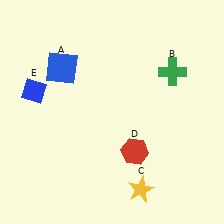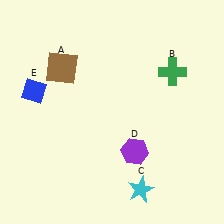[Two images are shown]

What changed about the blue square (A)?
In Image 1, A is blue. In Image 2, it changed to brown.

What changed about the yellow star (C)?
In Image 1, C is yellow. In Image 2, it changed to cyan.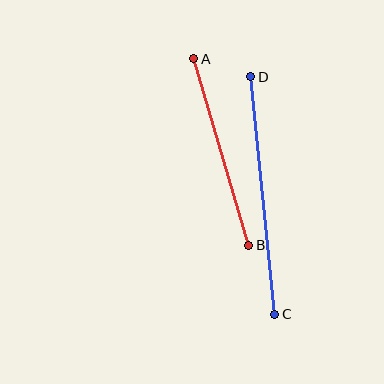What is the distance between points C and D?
The distance is approximately 239 pixels.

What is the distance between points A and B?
The distance is approximately 194 pixels.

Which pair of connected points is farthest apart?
Points C and D are farthest apart.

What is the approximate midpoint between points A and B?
The midpoint is at approximately (221, 152) pixels.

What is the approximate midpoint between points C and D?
The midpoint is at approximately (263, 195) pixels.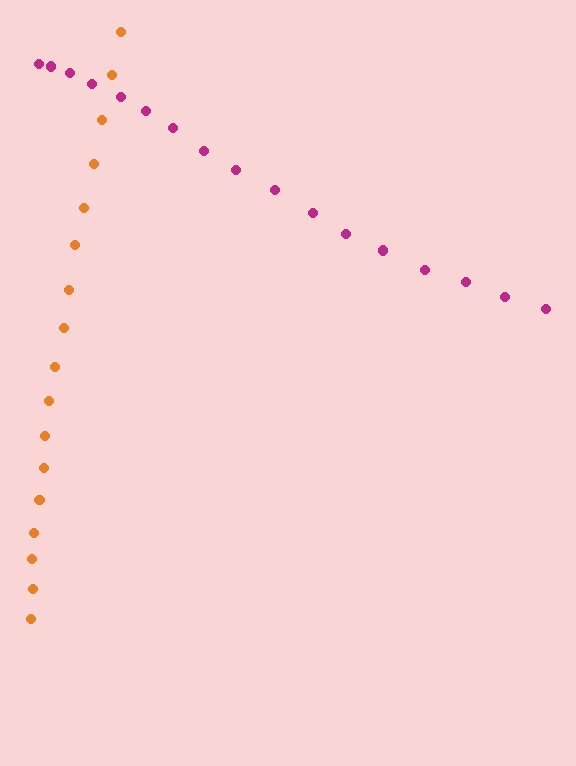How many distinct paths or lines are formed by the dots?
There are 2 distinct paths.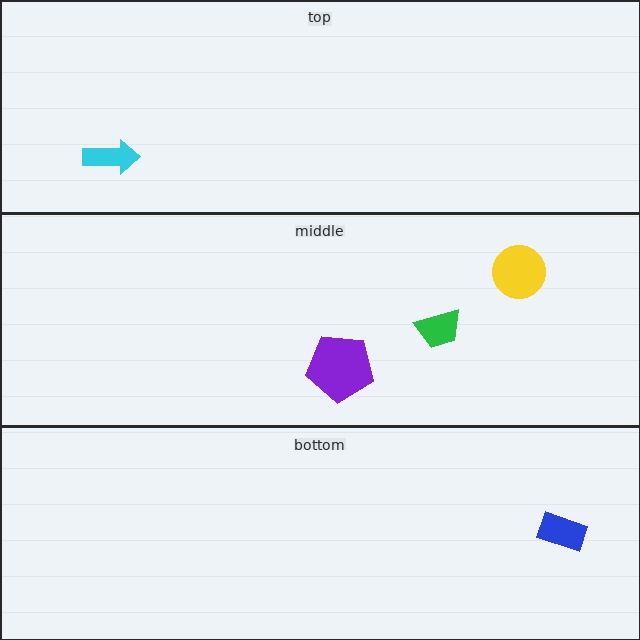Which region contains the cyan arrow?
The top region.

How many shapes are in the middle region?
3.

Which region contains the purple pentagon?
The middle region.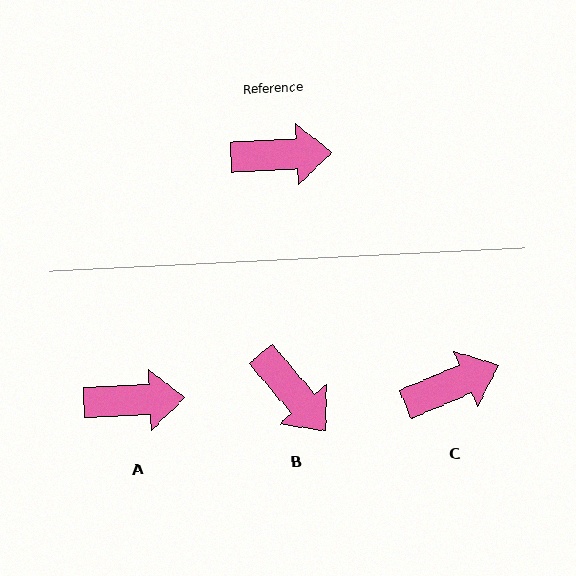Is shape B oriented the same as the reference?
No, it is off by about 52 degrees.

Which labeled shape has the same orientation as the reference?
A.